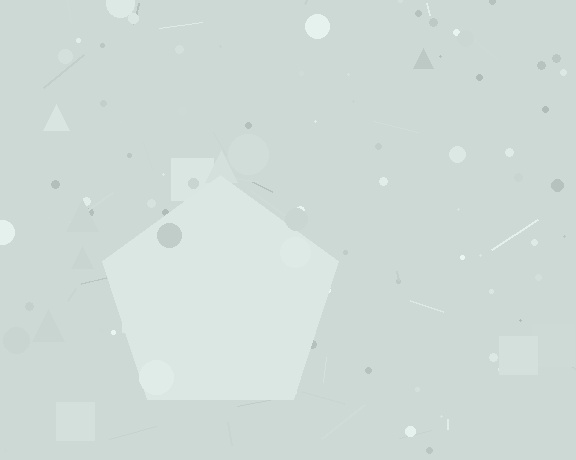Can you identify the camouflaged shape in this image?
The camouflaged shape is a pentagon.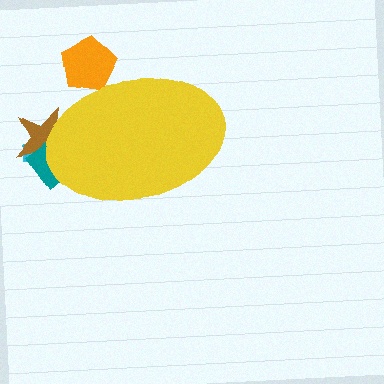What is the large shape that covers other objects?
A yellow ellipse.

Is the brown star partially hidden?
Yes, the brown star is partially hidden behind the yellow ellipse.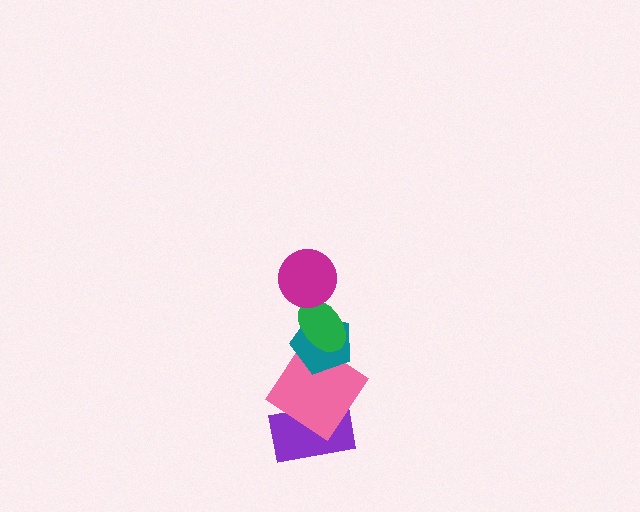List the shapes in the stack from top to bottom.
From top to bottom: the magenta circle, the green ellipse, the teal pentagon, the pink diamond, the purple rectangle.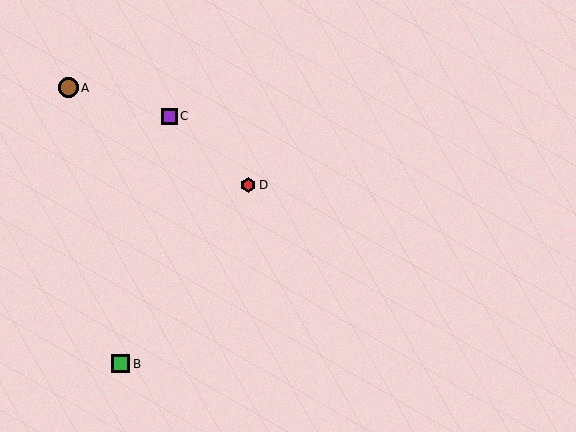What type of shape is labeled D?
Shape D is a red hexagon.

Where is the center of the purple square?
The center of the purple square is at (170, 116).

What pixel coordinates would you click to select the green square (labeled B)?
Click at (121, 364) to select the green square B.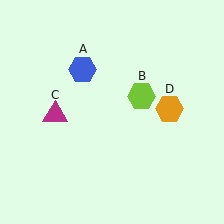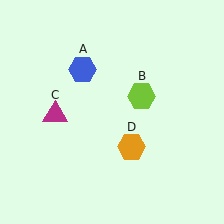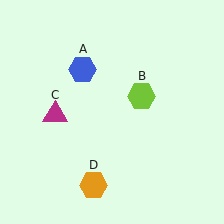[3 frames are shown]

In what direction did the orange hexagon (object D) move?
The orange hexagon (object D) moved down and to the left.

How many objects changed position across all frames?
1 object changed position: orange hexagon (object D).